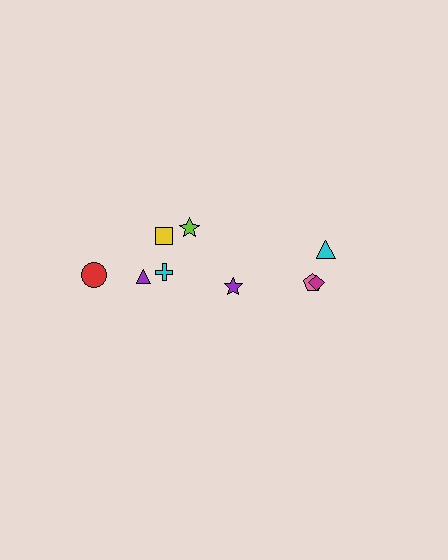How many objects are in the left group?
There are 6 objects.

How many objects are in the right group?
There are 3 objects.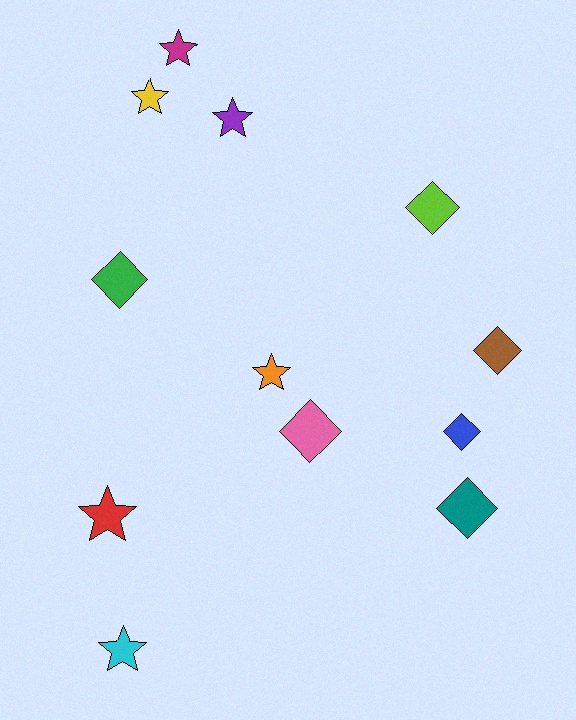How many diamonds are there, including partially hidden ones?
There are 6 diamonds.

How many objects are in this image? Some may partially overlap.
There are 12 objects.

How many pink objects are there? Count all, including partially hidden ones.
There is 1 pink object.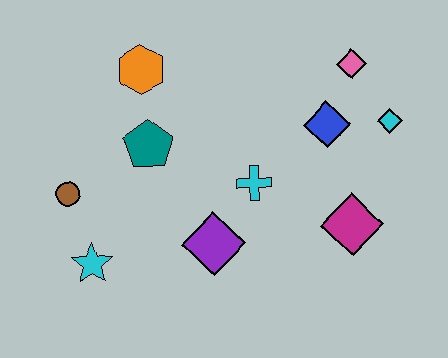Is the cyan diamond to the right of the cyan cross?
Yes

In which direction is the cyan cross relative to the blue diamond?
The cyan cross is to the left of the blue diamond.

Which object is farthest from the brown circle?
The cyan diamond is farthest from the brown circle.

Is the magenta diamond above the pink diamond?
No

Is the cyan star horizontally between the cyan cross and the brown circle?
Yes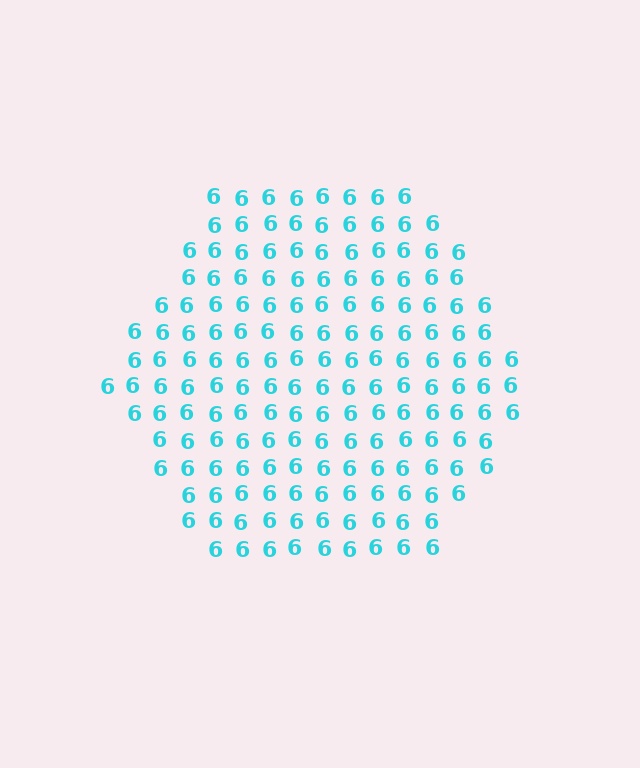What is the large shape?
The large shape is a hexagon.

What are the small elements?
The small elements are digit 6's.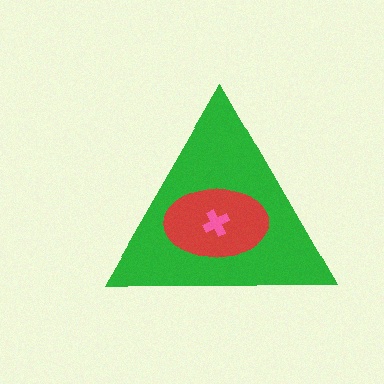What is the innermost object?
The pink cross.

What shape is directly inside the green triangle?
The red ellipse.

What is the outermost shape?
The green triangle.